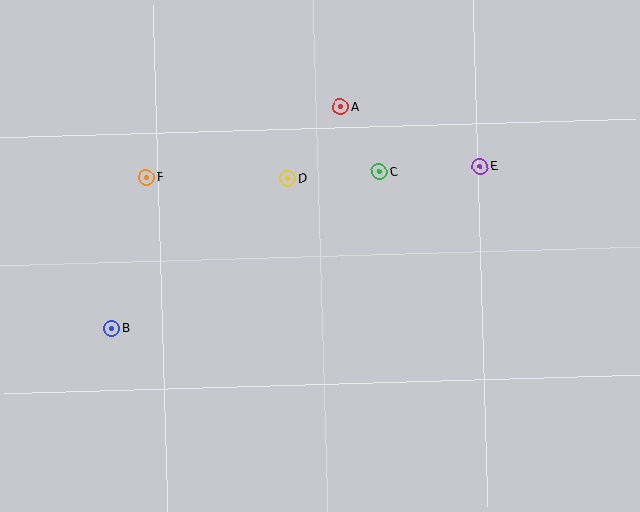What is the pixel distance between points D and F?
The distance between D and F is 141 pixels.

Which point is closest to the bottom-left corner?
Point B is closest to the bottom-left corner.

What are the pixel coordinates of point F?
Point F is at (147, 178).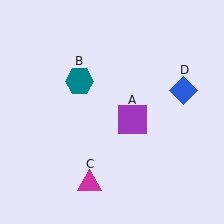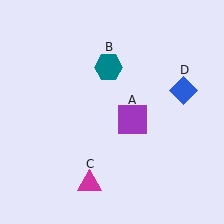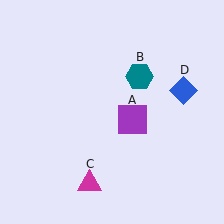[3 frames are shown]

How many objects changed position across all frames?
1 object changed position: teal hexagon (object B).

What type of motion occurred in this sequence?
The teal hexagon (object B) rotated clockwise around the center of the scene.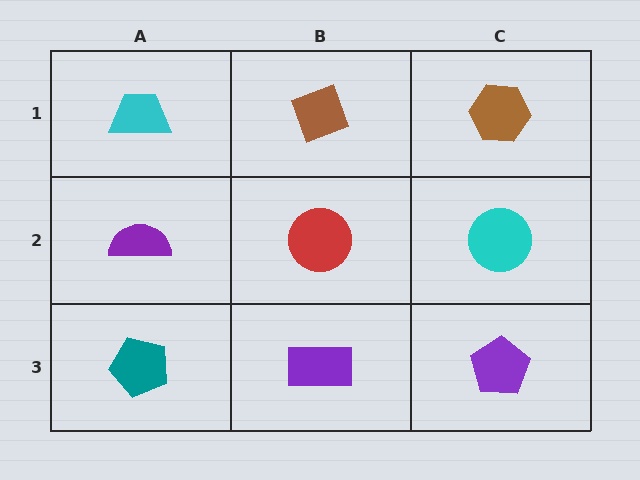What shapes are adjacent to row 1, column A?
A purple semicircle (row 2, column A), a brown diamond (row 1, column B).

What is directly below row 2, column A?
A teal pentagon.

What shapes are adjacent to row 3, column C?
A cyan circle (row 2, column C), a purple rectangle (row 3, column B).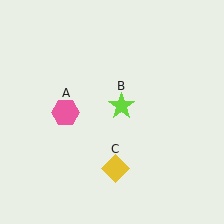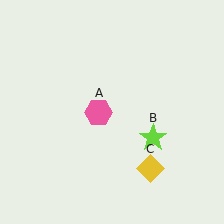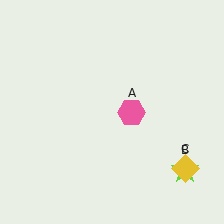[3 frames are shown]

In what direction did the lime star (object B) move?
The lime star (object B) moved down and to the right.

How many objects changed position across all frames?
3 objects changed position: pink hexagon (object A), lime star (object B), yellow diamond (object C).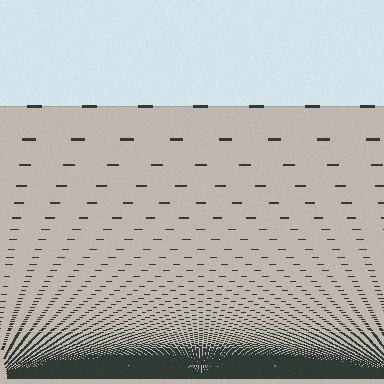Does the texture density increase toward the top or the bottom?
Density increases toward the bottom.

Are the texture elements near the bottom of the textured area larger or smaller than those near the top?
Smaller. The gradient is inverted — elements near the bottom are smaller and denser.